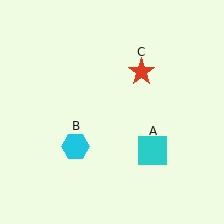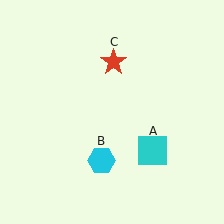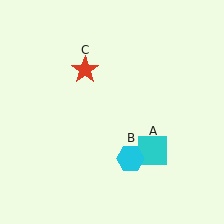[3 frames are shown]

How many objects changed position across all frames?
2 objects changed position: cyan hexagon (object B), red star (object C).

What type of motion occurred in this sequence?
The cyan hexagon (object B), red star (object C) rotated counterclockwise around the center of the scene.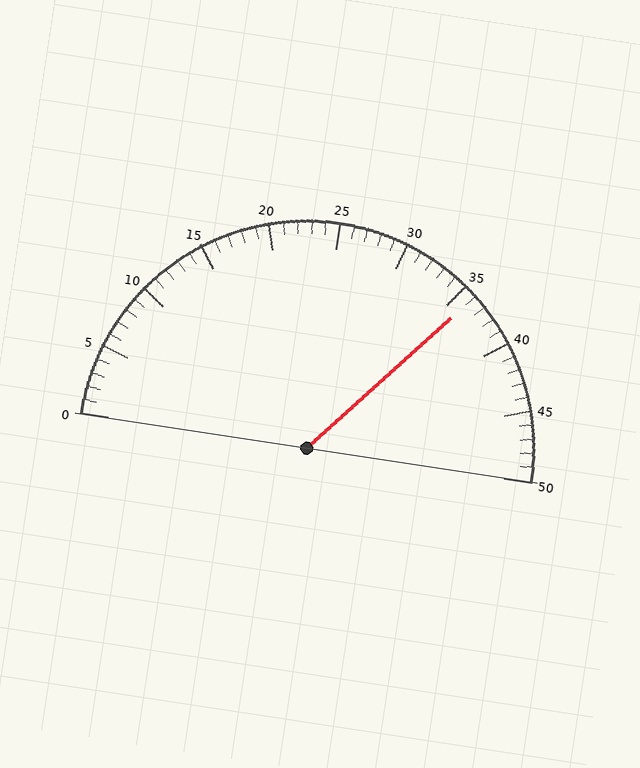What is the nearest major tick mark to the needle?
The nearest major tick mark is 35.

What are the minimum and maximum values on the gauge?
The gauge ranges from 0 to 50.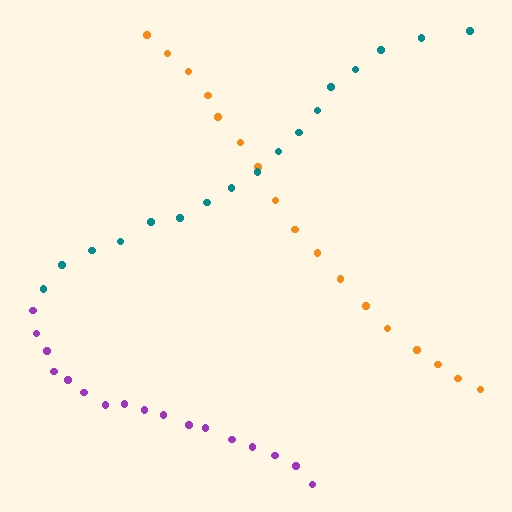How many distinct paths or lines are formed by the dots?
There are 3 distinct paths.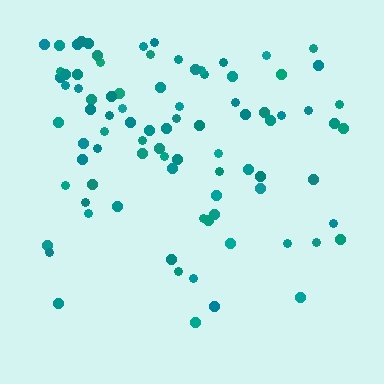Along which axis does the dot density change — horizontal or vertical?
Vertical.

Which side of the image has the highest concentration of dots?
The top.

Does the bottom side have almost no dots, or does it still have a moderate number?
Still a moderate number, just noticeably fewer than the top.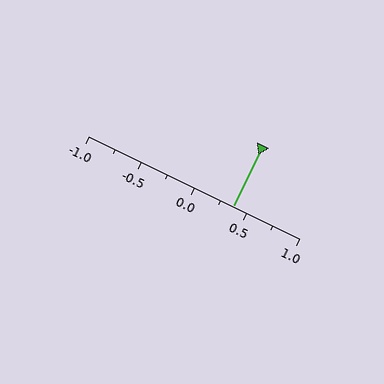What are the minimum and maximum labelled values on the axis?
The axis runs from -1.0 to 1.0.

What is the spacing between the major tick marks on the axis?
The major ticks are spaced 0.5 apart.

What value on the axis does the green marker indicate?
The marker indicates approximately 0.38.